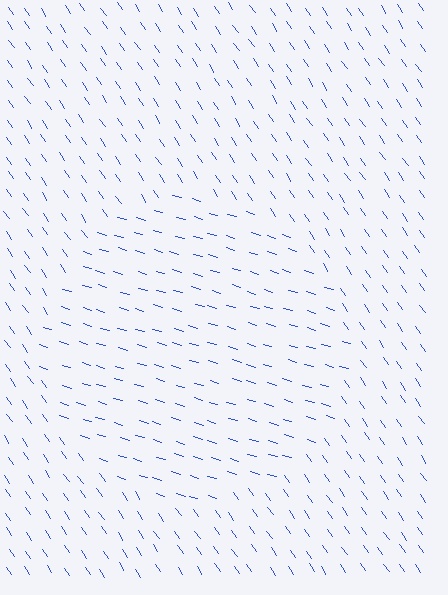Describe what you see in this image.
The image is filled with small blue line segments. A circle region in the image has lines oriented differently from the surrounding lines, creating a visible texture boundary.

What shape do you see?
I see a circle.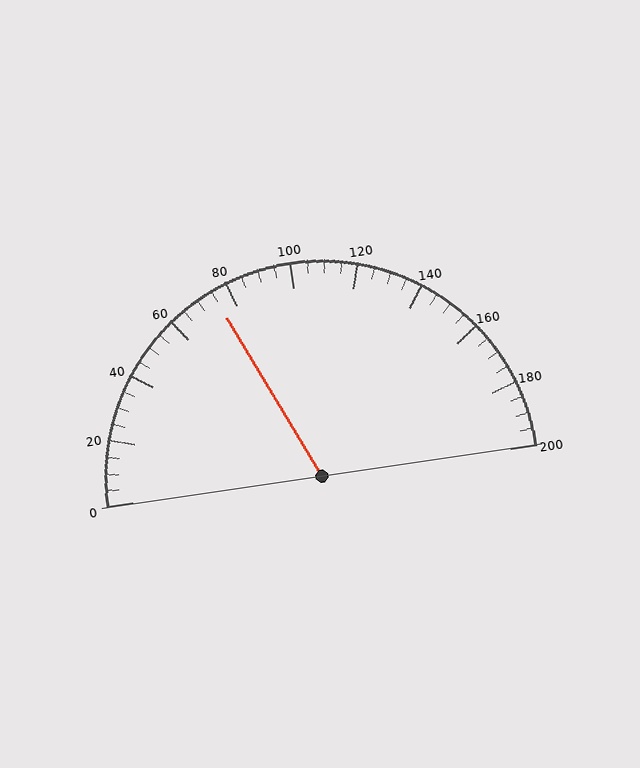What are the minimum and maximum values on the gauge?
The gauge ranges from 0 to 200.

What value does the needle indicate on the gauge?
The needle indicates approximately 75.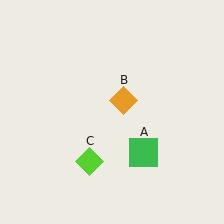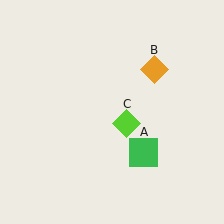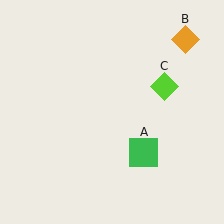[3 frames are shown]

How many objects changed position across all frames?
2 objects changed position: orange diamond (object B), lime diamond (object C).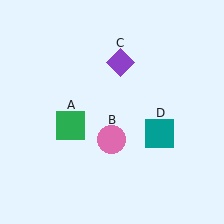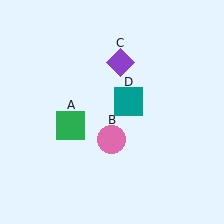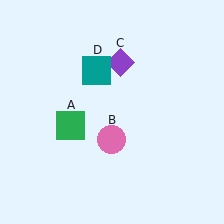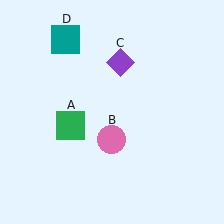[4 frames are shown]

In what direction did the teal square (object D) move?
The teal square (object D) moved up and to the left.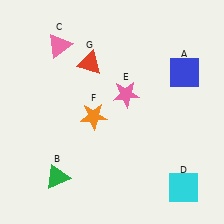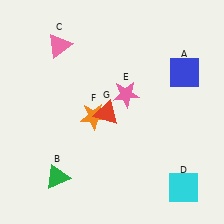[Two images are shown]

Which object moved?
The red triangle (G) moved down.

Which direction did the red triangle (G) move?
The red triangle (G) moved down.